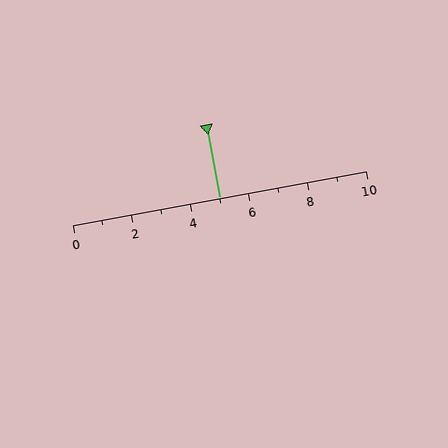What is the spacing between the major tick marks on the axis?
The major ticks are spaced 2 apart.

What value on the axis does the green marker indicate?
The marker indicates approximately 5.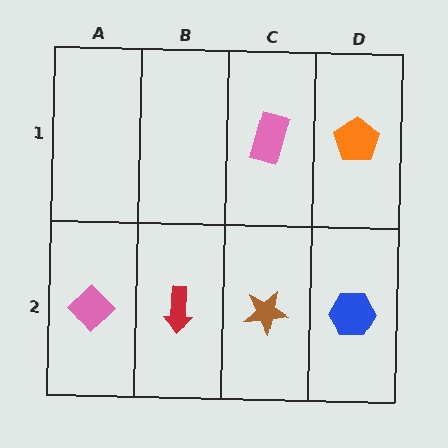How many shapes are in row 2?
4 shapes.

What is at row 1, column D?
An orange pentagon.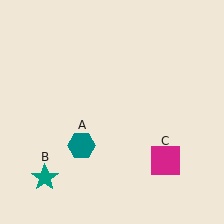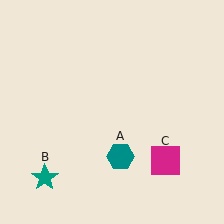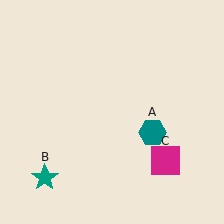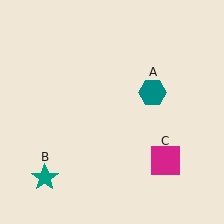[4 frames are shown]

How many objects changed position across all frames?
1 object changed position: teal hexagon (object A).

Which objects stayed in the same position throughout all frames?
Teal star (object B) and magenta square (object C) remained stationary.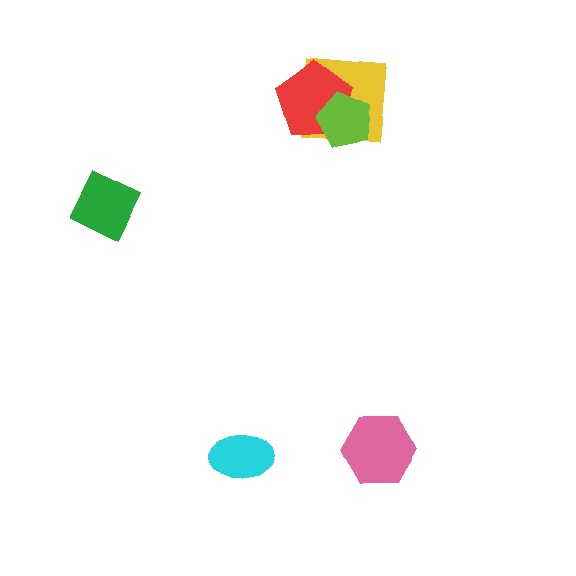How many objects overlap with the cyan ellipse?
0 objects overlap with the cyan ellipse.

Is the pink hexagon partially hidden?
No, no other shape covers it.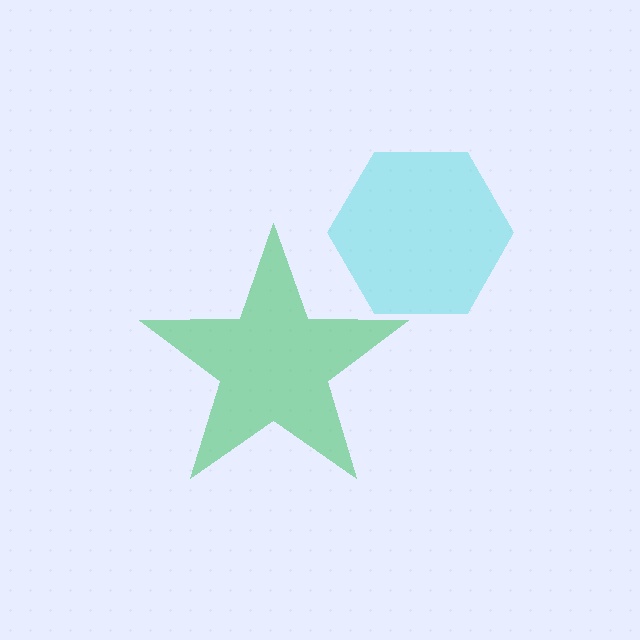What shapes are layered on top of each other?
The layered shapes are: a green star, a cyan hexagon.